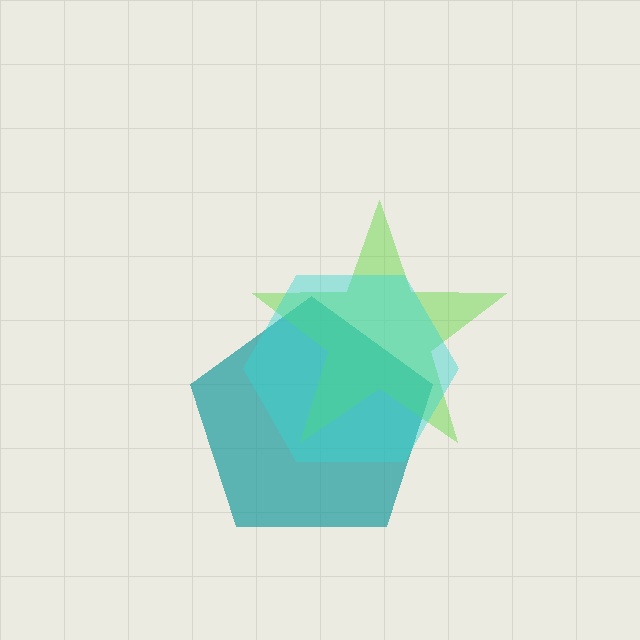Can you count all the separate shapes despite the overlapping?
Yes, there are 3 separate shapes.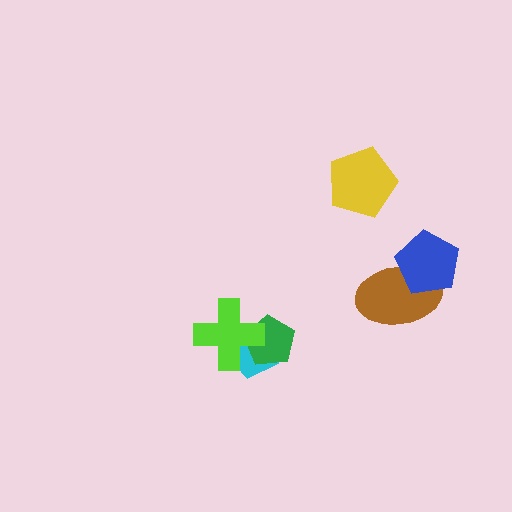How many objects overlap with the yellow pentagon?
0 objects overlap with the yellow pentagon.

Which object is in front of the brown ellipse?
The blue pentagon is in front of the brown ellipse.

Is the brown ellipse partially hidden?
Yes, it is partially covered by another shape.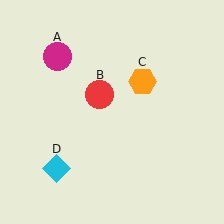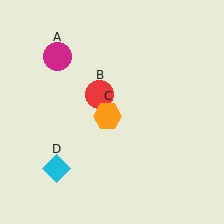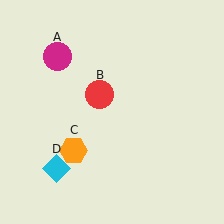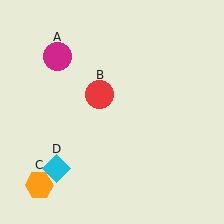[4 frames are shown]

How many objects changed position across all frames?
1 object changed position: orange hexagon (object C).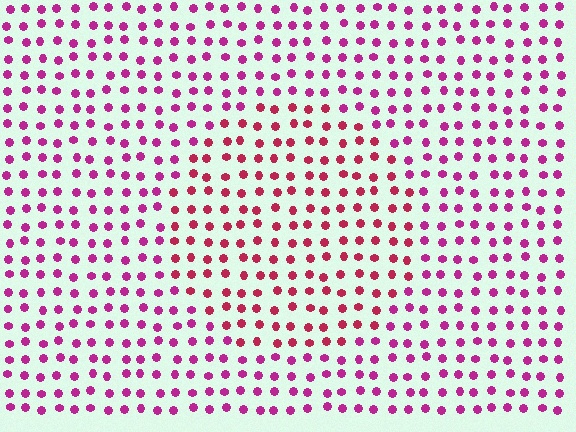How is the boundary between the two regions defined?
The boundary is defined purely by a slight shift in hue (about 27 degrees). Spacing, size, and orientation are identical on both sides.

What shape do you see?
I see a circle.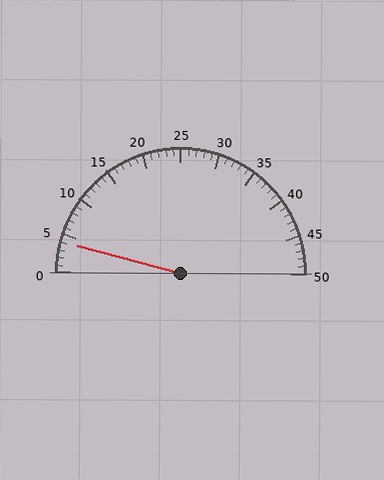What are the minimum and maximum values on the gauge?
The gauge ranges from 0 to 50.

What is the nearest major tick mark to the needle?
The nearest major tick mark is 5.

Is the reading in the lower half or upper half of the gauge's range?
The reading is in the lower half of the range (0 to 50).